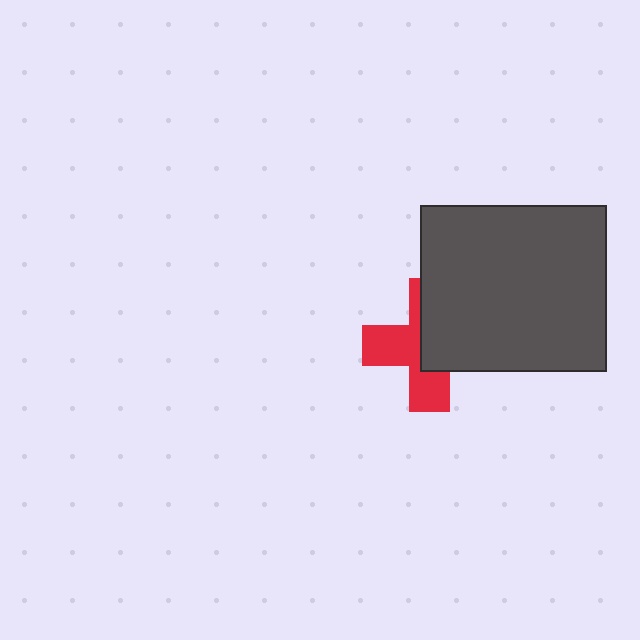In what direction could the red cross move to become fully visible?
The red cross could move left. That would shift it out from behind the dark gray rectangle entirely.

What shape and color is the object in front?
The object in front is a dark gray rectangle.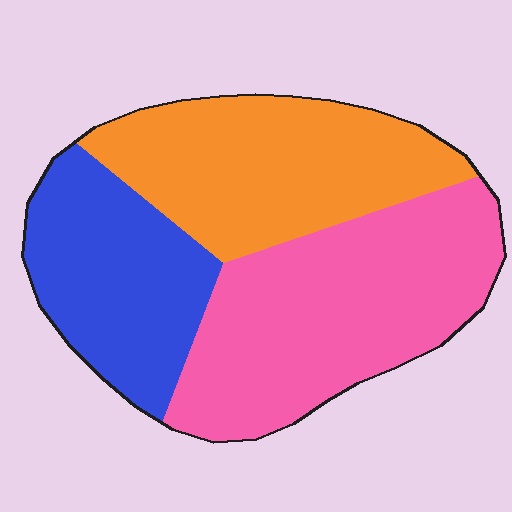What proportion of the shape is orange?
Orange covers roughly 35% of the shape.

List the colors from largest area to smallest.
From largest to smallest: pink, orange, blue.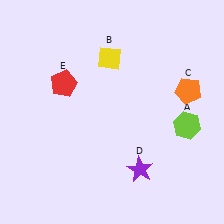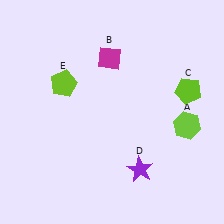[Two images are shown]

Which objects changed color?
B changed from yellow to magenta. C changed from orange to lime. E changed from red to lime.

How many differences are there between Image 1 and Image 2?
There are 3 differences between the two images.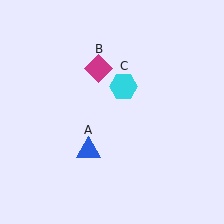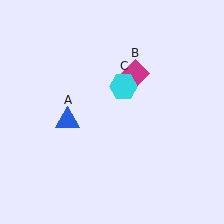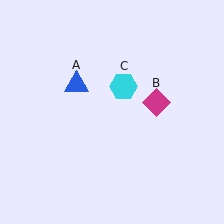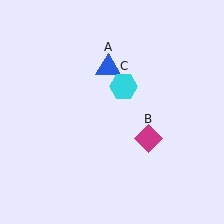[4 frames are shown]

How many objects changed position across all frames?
2 objects changed position: blue triangle (object A), magenta diamond (object B).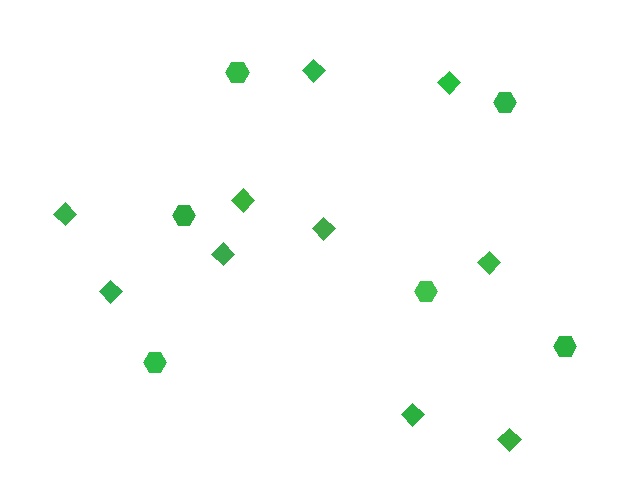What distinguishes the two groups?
There are 2 groups: one group of diamonds (10) and one group of hexagons (6).